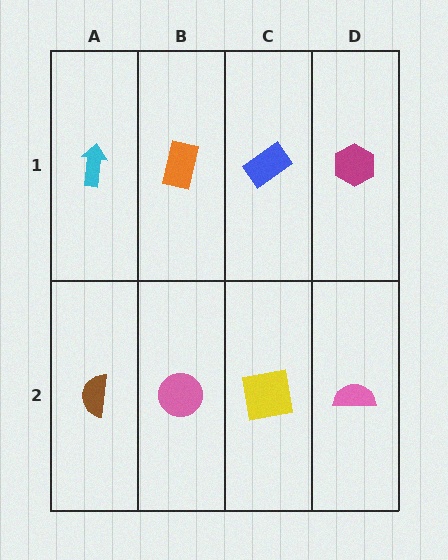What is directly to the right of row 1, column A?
An orange rectangle.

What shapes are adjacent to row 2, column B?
An orange rectangle (row 1, column B), a brown semicircle (row 2, column A), a yellow square (row 2, column C).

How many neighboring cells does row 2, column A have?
2.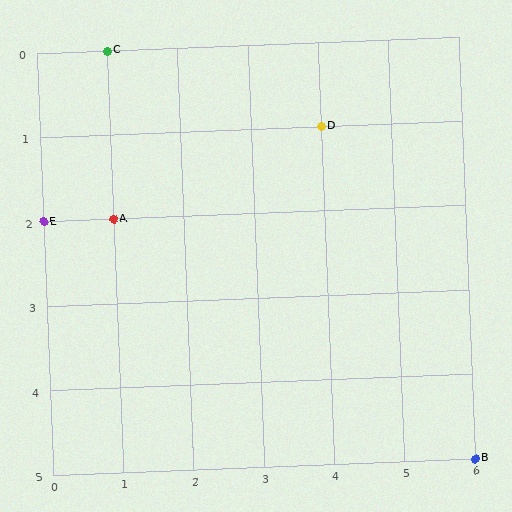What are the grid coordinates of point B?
Point B is at grid coordinates (6, 5).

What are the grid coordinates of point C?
Point C is at grid coordinates (1, 0).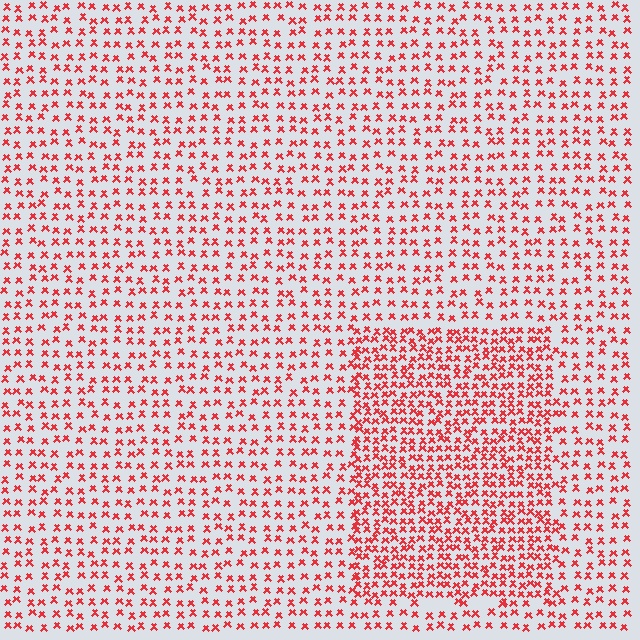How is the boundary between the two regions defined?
The boundary is defined by a change in element density (approximately 1.9x ratio). All elements are the same color, size, and shape.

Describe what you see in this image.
The image contains small red elements arranged at two different densities. A rectangle-shaped region is visible where the elements are more densely packed than the surrounding area.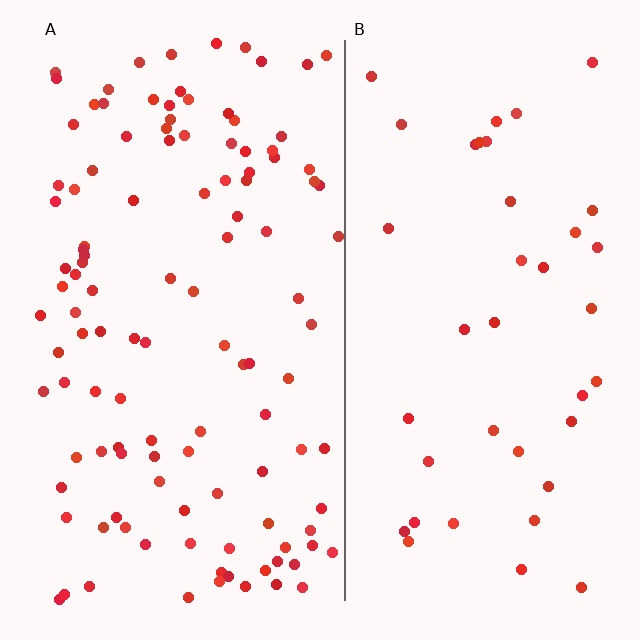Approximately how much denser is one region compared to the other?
Approximately 2.9× — region A over region B.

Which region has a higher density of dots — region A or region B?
A (the left).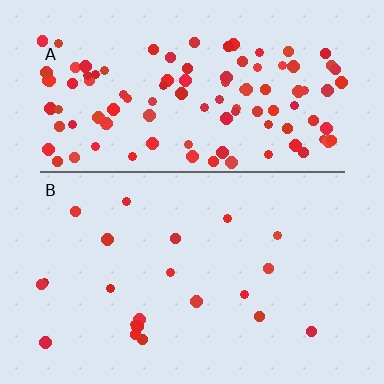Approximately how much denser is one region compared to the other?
Approximately 5.2× — region A over region B.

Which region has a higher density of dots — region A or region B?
A (the top).